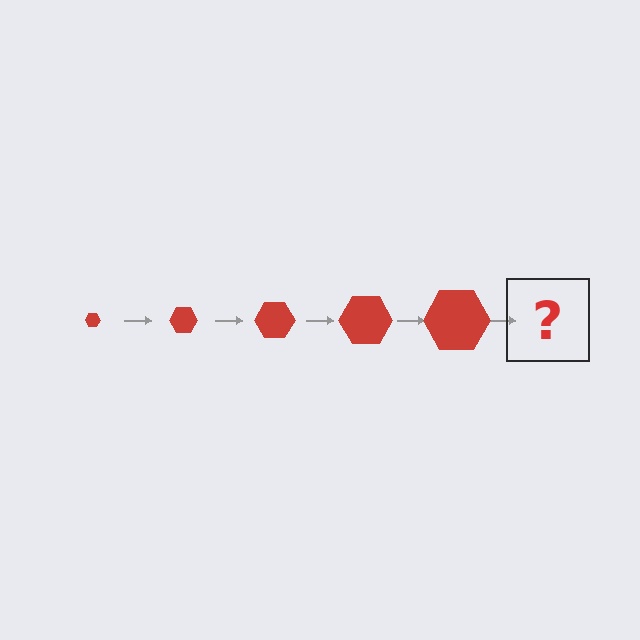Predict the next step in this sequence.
The next step is a red hexagon, larger than the previous one.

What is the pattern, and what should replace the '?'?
The pattern is that the hexagon gets progressively larger each step. The '?' should be a red hexagon, larger than the previous one.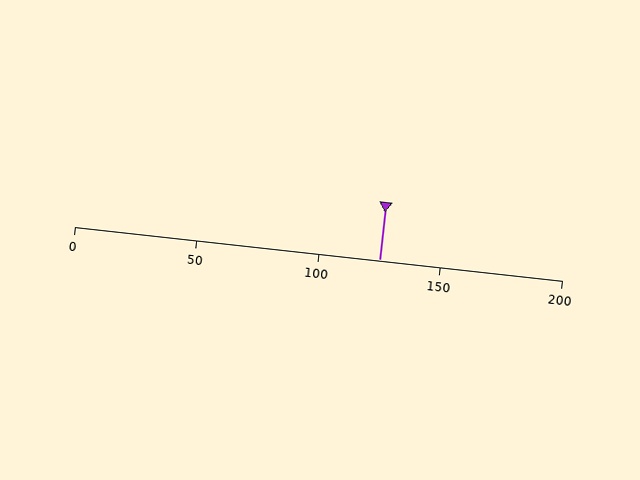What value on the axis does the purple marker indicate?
The marker indicates approximately 125.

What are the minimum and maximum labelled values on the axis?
The axis runs from 0 to 200.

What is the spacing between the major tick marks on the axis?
The major ticks are spaced 50 apart.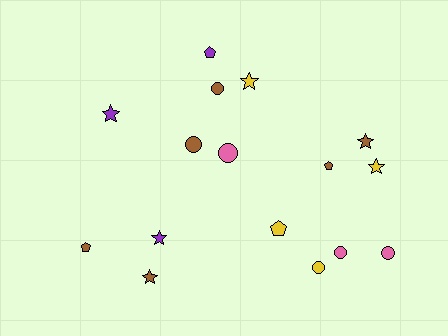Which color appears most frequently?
Brown, with 6 objects.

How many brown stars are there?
There are 2 brown stars.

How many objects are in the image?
There are 16 objects.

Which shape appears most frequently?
Star, with 6 objects.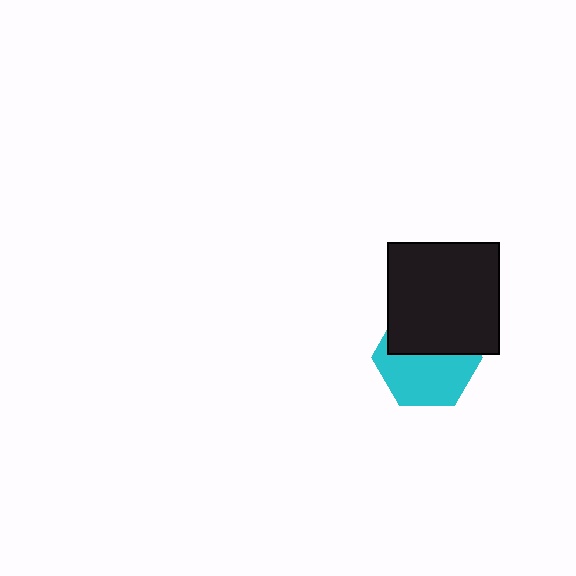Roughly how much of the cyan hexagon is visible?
About half of it is visible (roughly 54%).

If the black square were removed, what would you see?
You would see the complete cyan hexagon.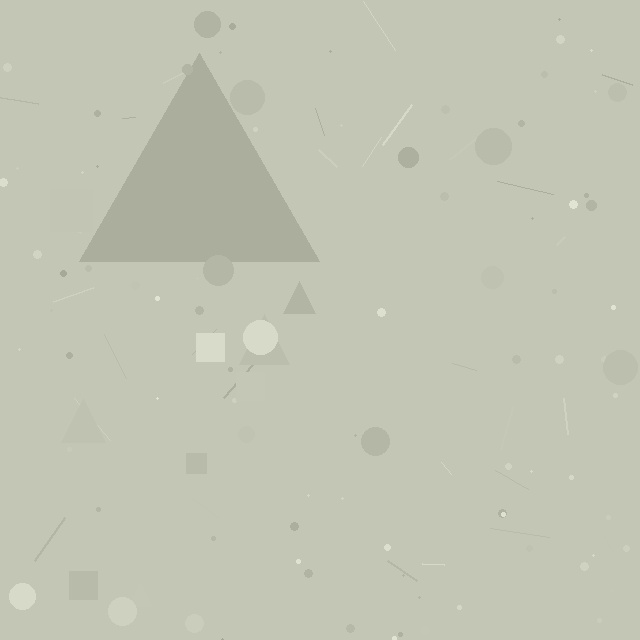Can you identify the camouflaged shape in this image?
The camouflaged shape is a triangle.